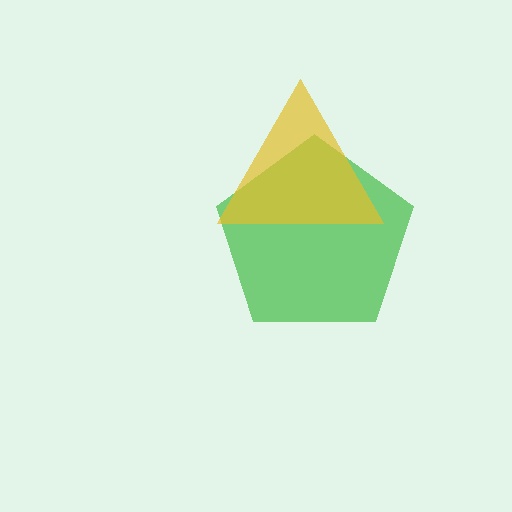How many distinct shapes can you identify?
There are 2 distinct shapes: a green pentagon, a yellow triangle.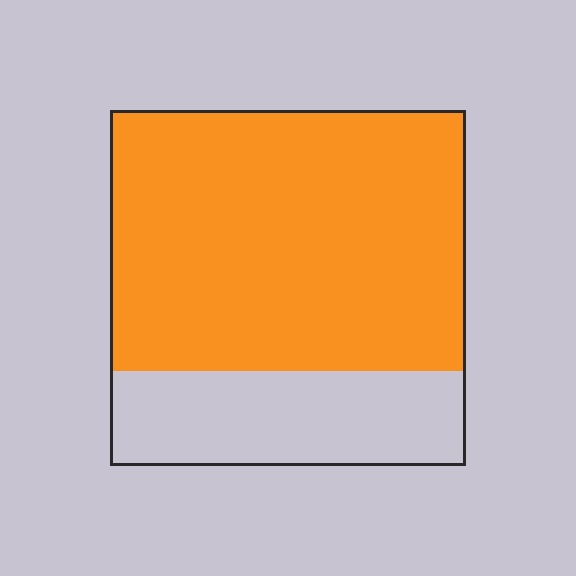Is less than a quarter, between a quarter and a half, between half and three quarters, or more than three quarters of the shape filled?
Between half and three quarters.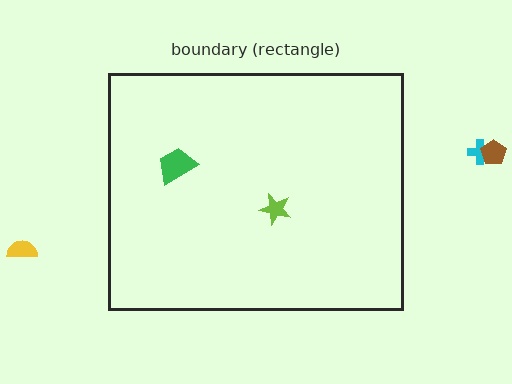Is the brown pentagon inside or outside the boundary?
Outside.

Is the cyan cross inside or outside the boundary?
Outside.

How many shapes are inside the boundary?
2 inside, 3 outside.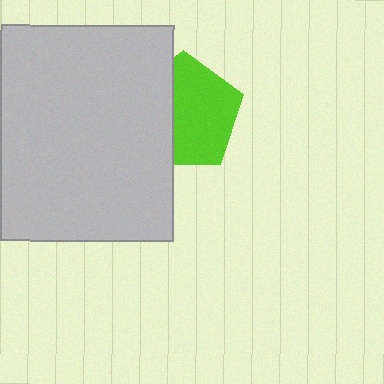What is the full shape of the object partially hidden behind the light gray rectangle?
The partially hidden object is a lime pentagon.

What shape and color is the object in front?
The object in front is a light gray rectangle.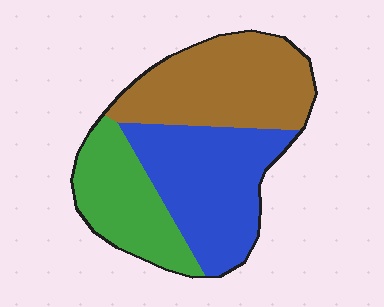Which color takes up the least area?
Green, at roughly 25%.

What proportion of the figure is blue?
Blue takes up about three eighths (3/8) of the figure.